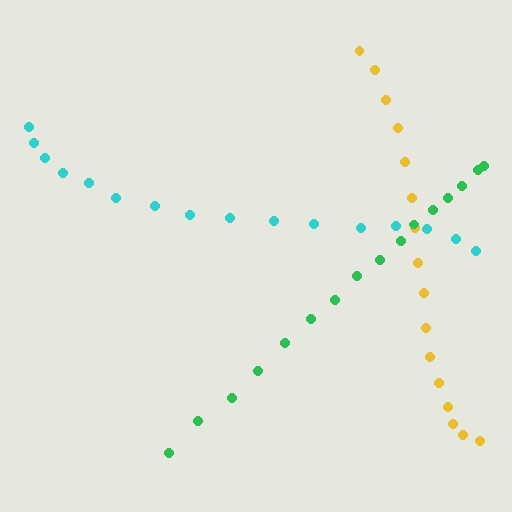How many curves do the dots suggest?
There are 3 distinct paths.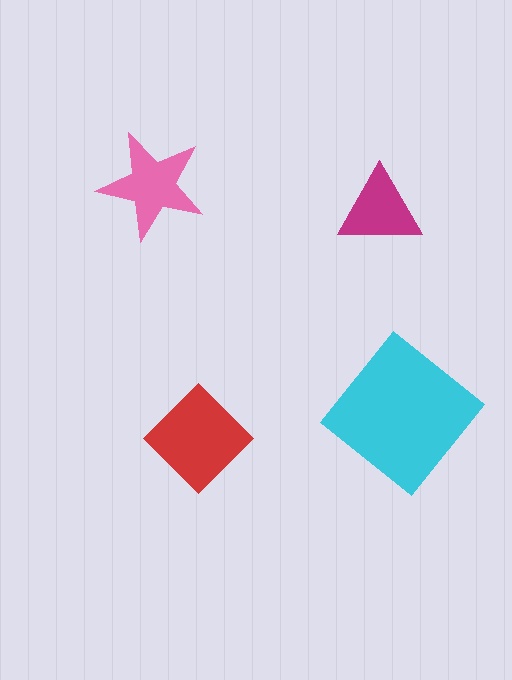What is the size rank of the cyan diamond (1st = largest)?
1st.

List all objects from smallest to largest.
The magenta triangle, the pink star, the red diamond, the cyan diamond.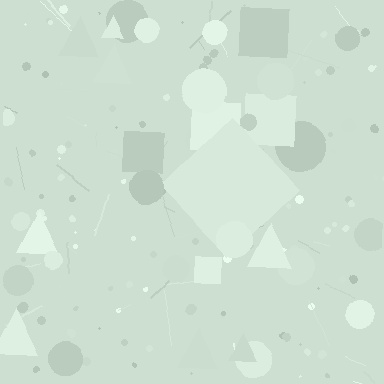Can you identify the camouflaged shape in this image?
The camouflaged shape is a diamond.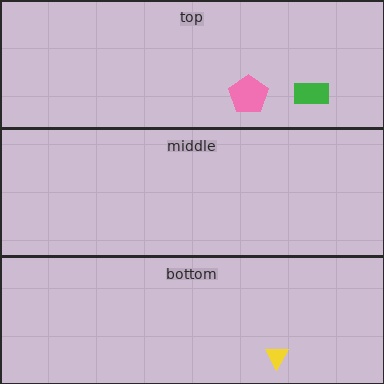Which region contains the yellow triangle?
The bottom region.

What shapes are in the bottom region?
The yellow triangle.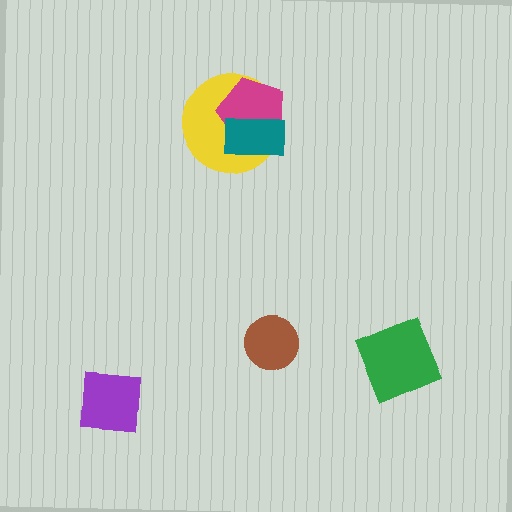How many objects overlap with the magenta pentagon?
2 objects overlap with the magenta pentagon.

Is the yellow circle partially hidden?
Yes, it is partially covered by another shape.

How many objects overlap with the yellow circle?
2 objects overlap with the yellow circle.